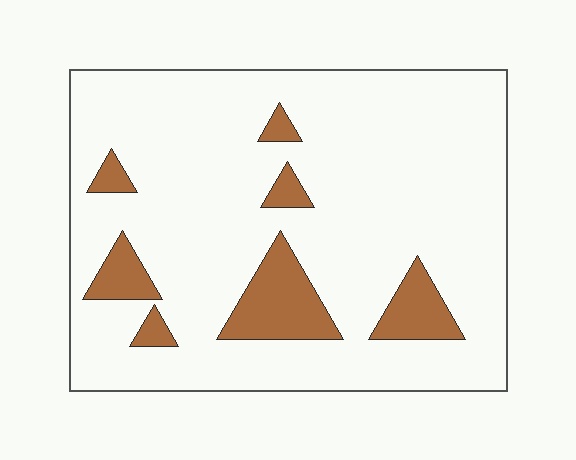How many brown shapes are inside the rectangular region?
7.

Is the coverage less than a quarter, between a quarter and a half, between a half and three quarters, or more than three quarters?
Less than a quarter.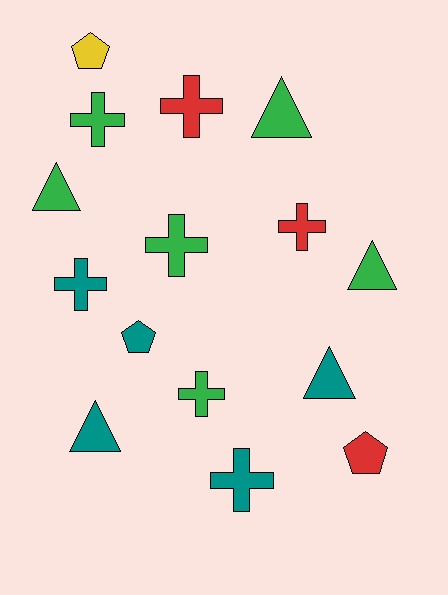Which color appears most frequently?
Green, with 6 objects.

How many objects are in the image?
There are 15 objects.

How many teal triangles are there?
There are 2 teal triangles.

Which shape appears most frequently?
Cross, with 7 objects.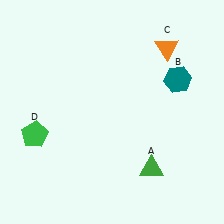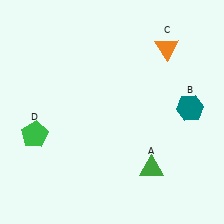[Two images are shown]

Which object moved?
The teal hexagon (B) moved down.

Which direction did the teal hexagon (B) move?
The teal hexagon (B) moved down.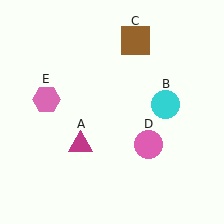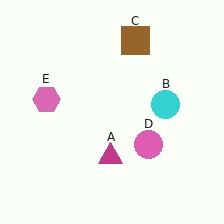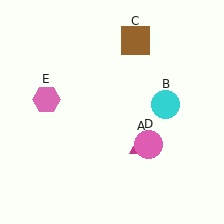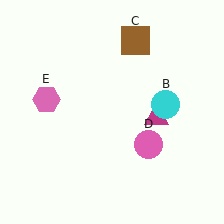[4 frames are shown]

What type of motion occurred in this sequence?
The magenta triangle (object A) rotated counterclockwise around the center of the scene.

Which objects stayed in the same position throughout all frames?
Cyan circle (object B) and brown square (object C) and pink circle (object D) and pink hexagon (object E) remained stationary.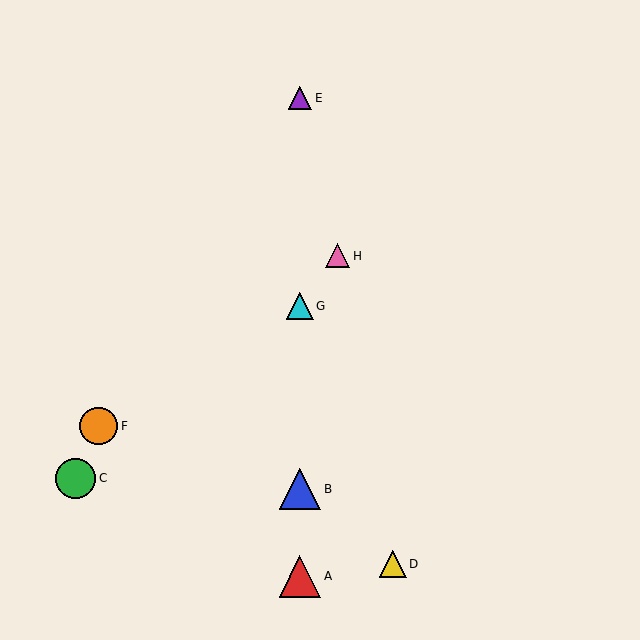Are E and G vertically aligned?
Yes, both are at x≈300.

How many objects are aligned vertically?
4 objects (A, B, E, G) are aligned vertically.